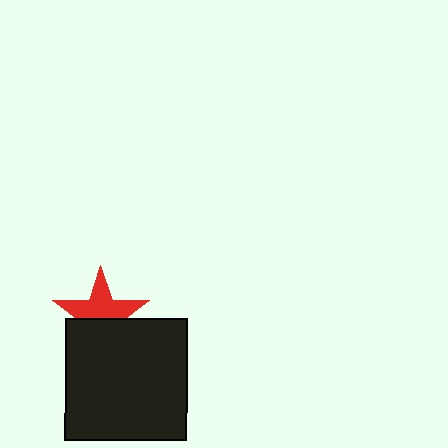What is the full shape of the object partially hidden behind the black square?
The partially hidden object is a red star.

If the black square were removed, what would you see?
You would see the complete red star.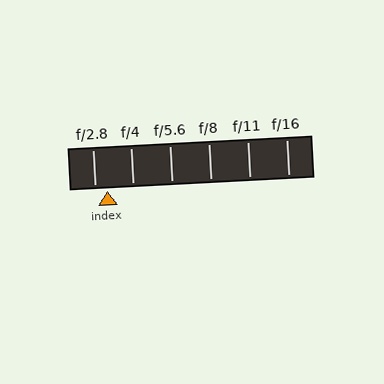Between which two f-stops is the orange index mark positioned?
The index mark is between f/2.8 and f/4.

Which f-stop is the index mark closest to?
The index mark is closest to f/2.8.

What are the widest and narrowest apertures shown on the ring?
The widest aperture shown is f/2.8 and the narrowest is f/16.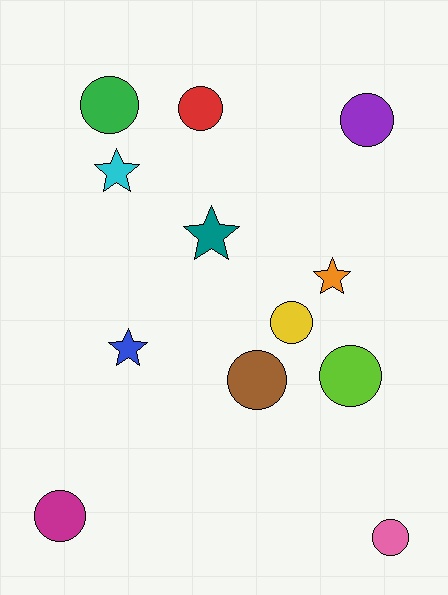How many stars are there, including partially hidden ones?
There are 4 stars.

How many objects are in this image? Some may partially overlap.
There are 12 objects.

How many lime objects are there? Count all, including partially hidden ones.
There is 1 lime object.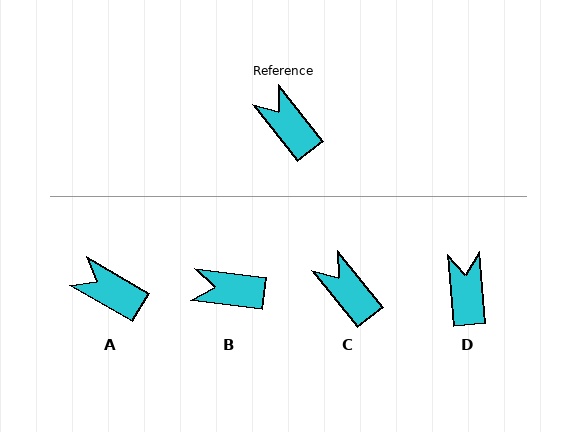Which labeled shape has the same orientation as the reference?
C.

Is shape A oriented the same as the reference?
No, it is off by about 21 degrees.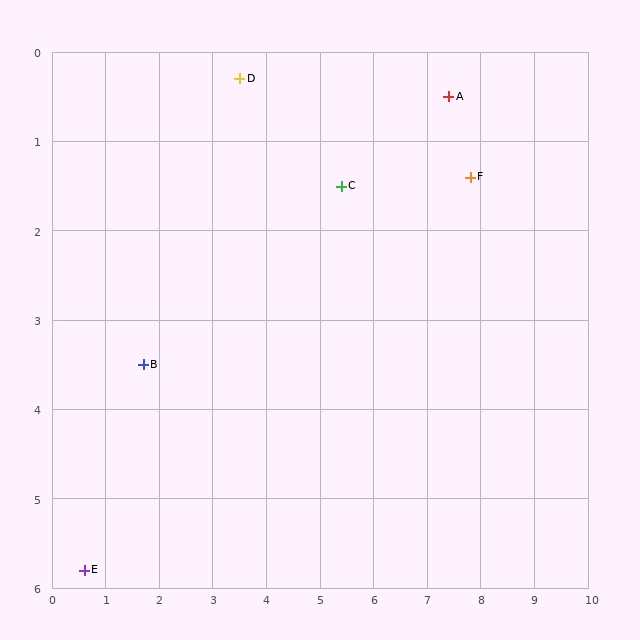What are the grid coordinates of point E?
Point E is at approximately (0.6, 5.8).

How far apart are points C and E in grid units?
Points C and E are about 6.4 grid units apart.